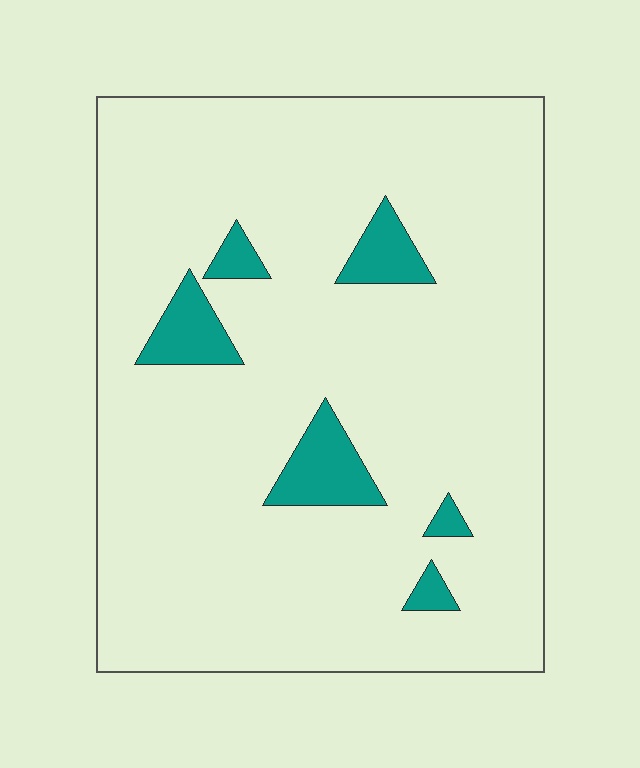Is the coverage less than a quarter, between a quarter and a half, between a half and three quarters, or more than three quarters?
Less than a quarter.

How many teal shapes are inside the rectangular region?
6.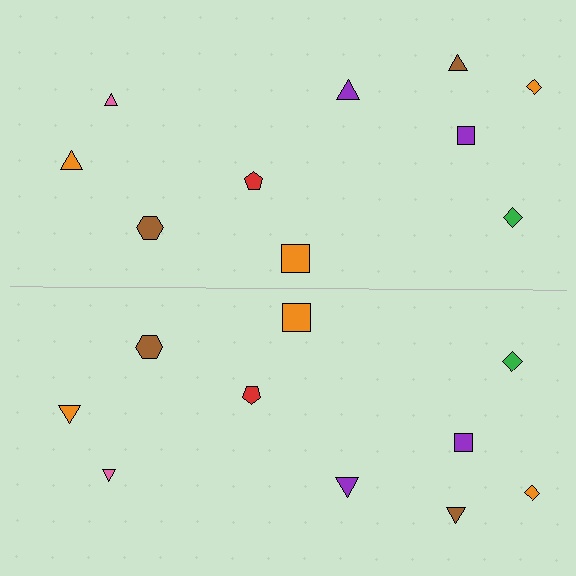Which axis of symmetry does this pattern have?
The pattern has a horizontal axis of symmetry running through the center of the image.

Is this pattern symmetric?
Yes, this pattern has bilateral (reflection) symmetry.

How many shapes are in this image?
There are 20 shapes in this image.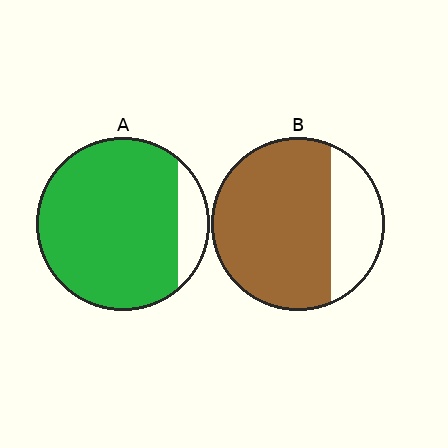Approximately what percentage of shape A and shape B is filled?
A is approximately 85% and B is approximately 75%.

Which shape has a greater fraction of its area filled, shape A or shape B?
Shape A.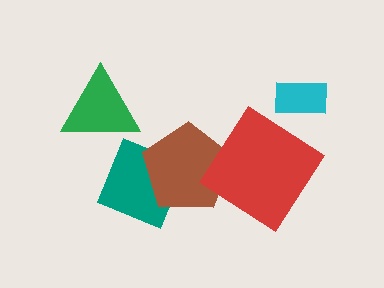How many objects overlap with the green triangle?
0 objects overlap with the green triangle.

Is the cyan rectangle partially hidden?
No, no other shape covers it.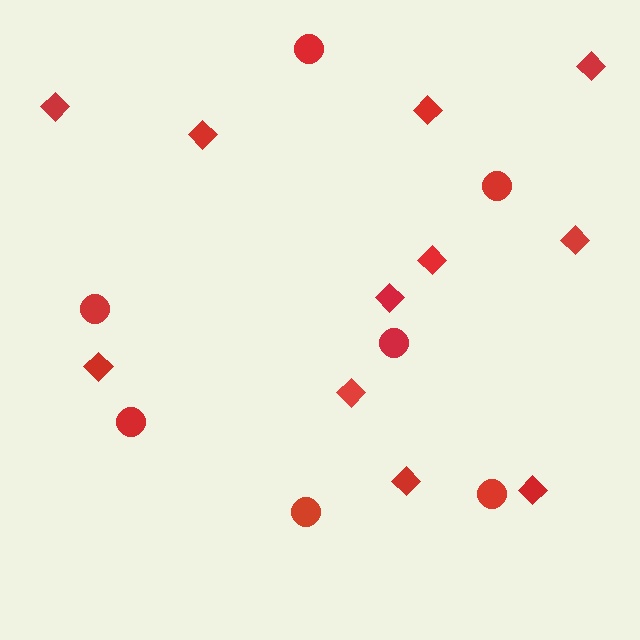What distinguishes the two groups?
There are 2 groups: one group of diamonds (11) and one group of circles (7).